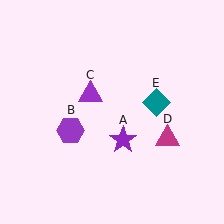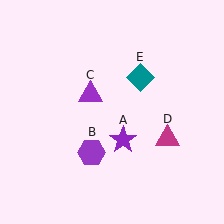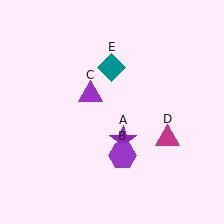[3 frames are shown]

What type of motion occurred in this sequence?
The purple hexagon (object B), teal diamond (object E) rotated counterclockwise around the center of the scene.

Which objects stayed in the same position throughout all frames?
Purple star (object A) and purple triangle (object C) and magenta triangle (object D) remained stationary.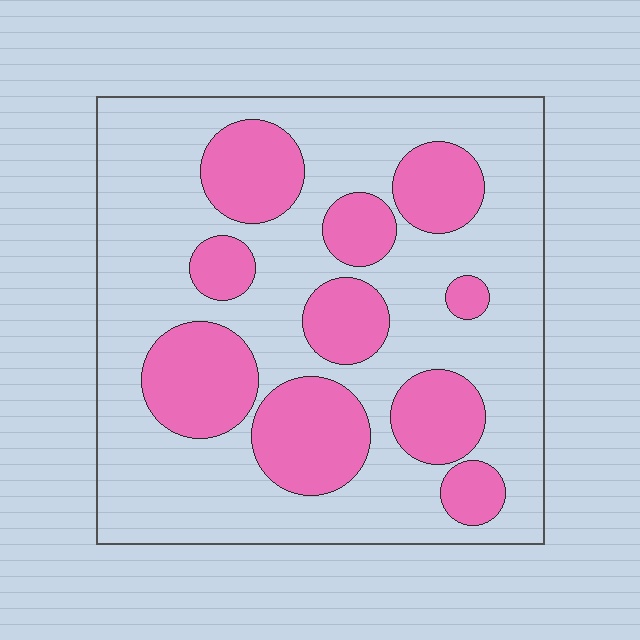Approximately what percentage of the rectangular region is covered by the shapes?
Approximately 30%.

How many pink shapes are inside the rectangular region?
10.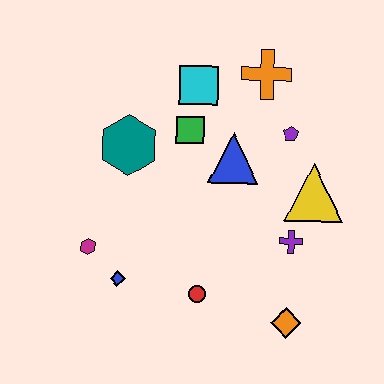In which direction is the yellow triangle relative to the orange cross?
The yellow triangle is below the orange cross.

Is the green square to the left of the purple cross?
Yes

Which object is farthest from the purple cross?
The magenta hexagon is farthest from the purple cross.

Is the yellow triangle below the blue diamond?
No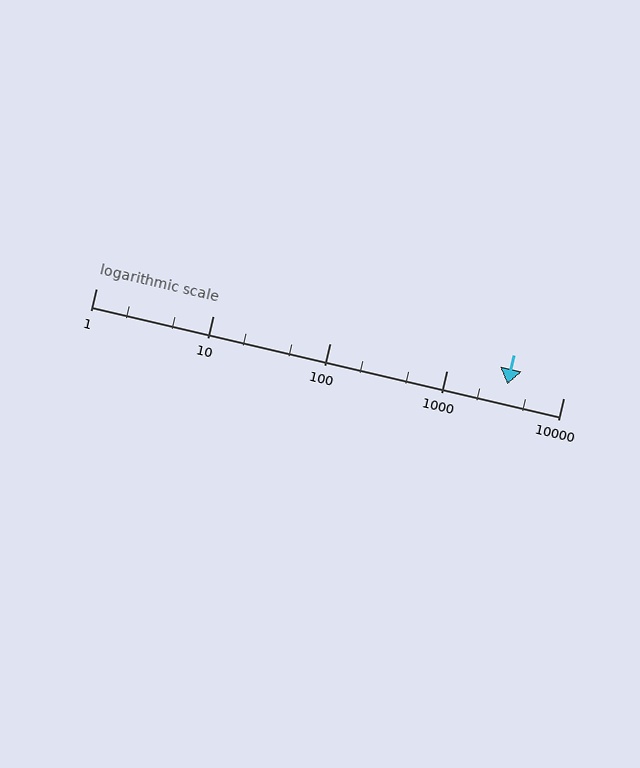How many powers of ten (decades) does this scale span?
The scale spans 4 decades, from 1 to 10000.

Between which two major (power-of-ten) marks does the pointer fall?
The pointer is between 1000 and 10000.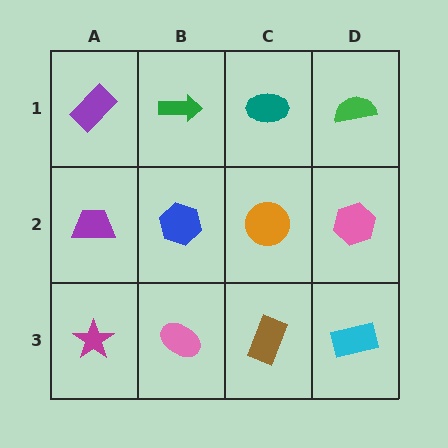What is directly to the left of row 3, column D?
A brown rectangle.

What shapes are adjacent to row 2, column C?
A teal ellipse (row 1, column C), a brown rectangle (row 3, column C), a blue hexagon (row 2, column B), a pink hexagon (row 2, column D).